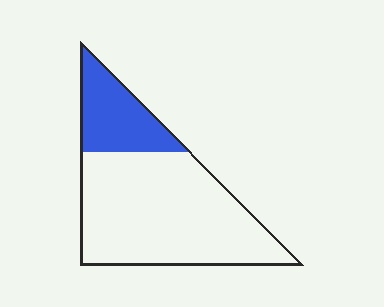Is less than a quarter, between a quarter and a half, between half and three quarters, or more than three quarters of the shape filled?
Less than a quarter.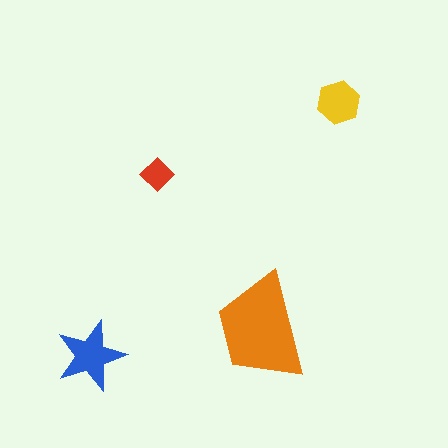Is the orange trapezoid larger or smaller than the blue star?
Larger.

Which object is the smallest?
The red diamond.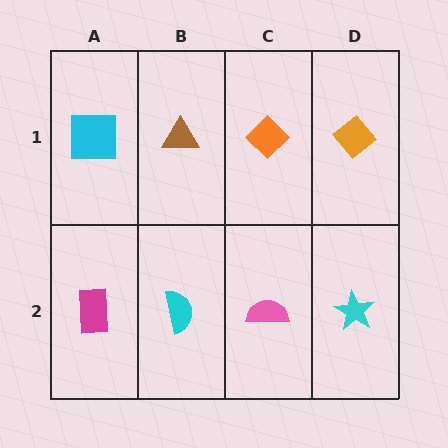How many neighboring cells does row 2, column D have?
2.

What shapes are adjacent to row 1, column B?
A cyan semicircle (row 2, column B), a cyan square (row 1, column A), an orange diamond (row 1, column C).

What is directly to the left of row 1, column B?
A cyan square.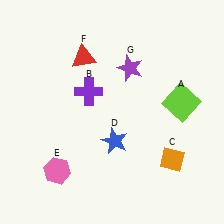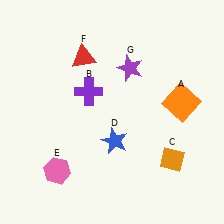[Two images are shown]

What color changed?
The square (A) changed from lime in Image 1 to orange in Image 2.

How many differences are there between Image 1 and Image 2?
There is 1 difference between the two images.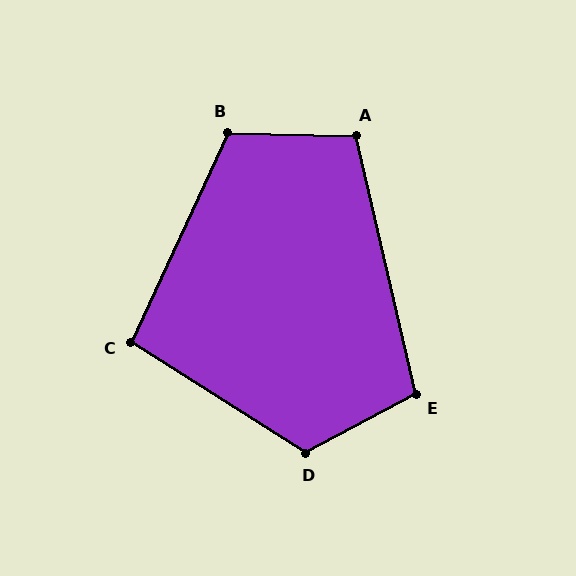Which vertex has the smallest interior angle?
C, at approximately 98 degrees.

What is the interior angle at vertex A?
Approximately 104 degrees (obtuse).